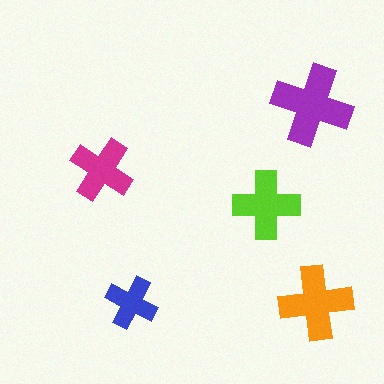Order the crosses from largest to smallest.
the purple one, the orange one, the lime one, the magenta one, the blue one.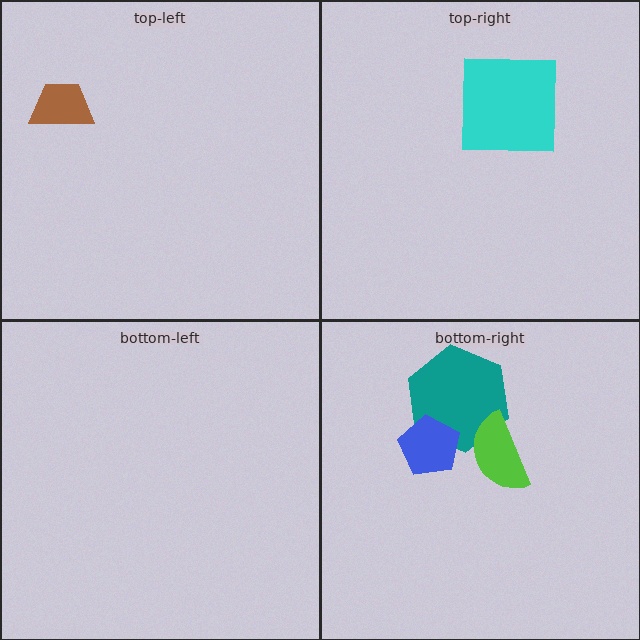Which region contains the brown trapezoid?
The top-left region.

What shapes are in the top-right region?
The cyan square.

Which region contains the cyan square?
The top-right region.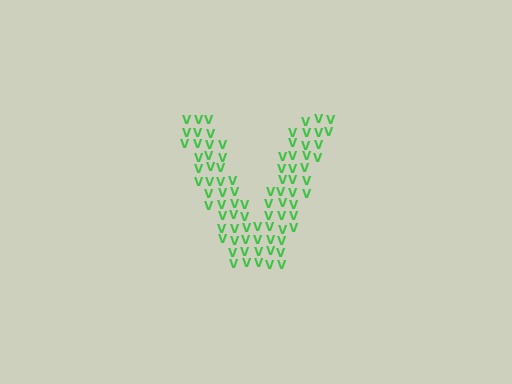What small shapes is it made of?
It is made of small letter V's.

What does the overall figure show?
The overall figure shows the letter V.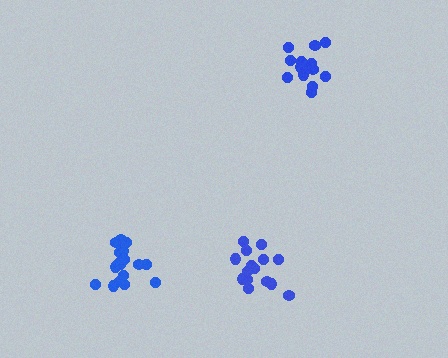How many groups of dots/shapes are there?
There are 3 groups.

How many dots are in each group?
Group 1: 14 dots, Group 2: 15 dots, Group 3: 17 dots (46 total).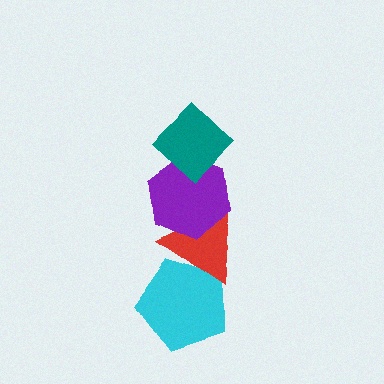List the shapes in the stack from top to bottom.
From top to bottom: the teal diamond, the purple hexagon, the red triangle, the cyan pentagon.